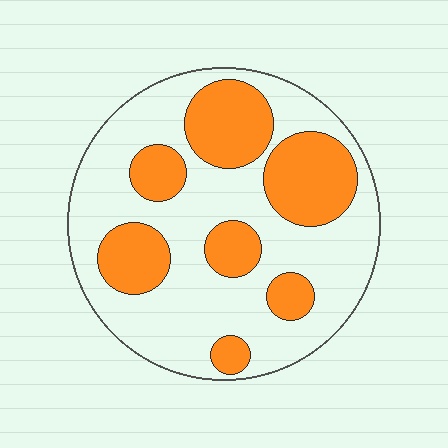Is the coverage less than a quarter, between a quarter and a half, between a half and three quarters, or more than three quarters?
Between a quarter and a half.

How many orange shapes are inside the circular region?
7.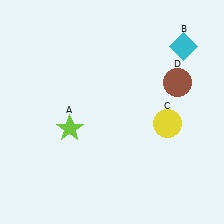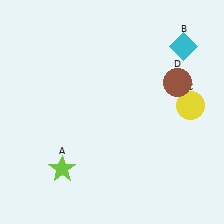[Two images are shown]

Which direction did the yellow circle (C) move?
The yellow circle (C) moved right.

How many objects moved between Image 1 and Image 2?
2 objects moved between the two images.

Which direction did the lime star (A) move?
The lime star (A) moved down.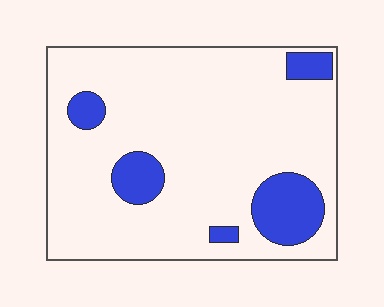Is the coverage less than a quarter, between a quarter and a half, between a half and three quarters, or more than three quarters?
Less than a quarter.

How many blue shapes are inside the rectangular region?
5.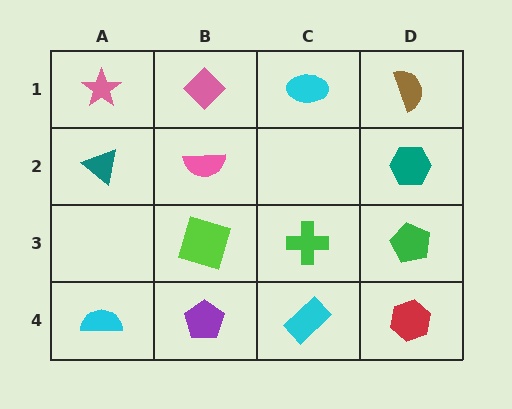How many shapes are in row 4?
4 shapes.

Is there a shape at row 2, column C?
No, that cell is empty.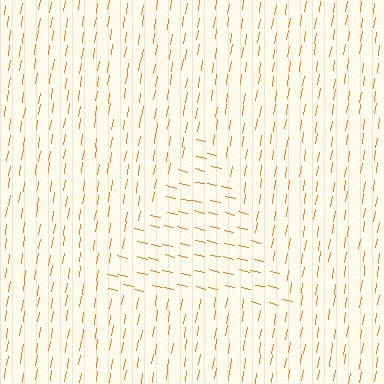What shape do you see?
I see a triangle.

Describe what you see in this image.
The image is filled with small orange line segments. A triangle region in the image has lines oriented differently from the surrounding lines, creating a visible texture boundary.